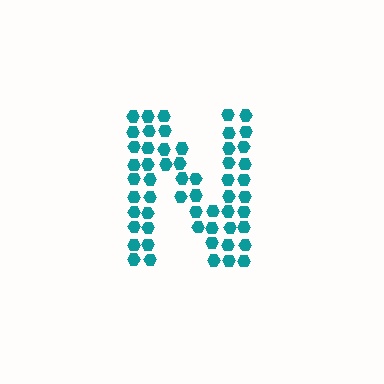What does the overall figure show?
The overall figure shows the letter N.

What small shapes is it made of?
It is made of small hexagons.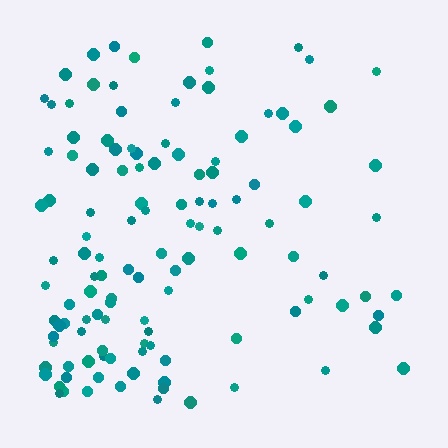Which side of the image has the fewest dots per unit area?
The right.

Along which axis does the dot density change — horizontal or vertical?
Horizontal.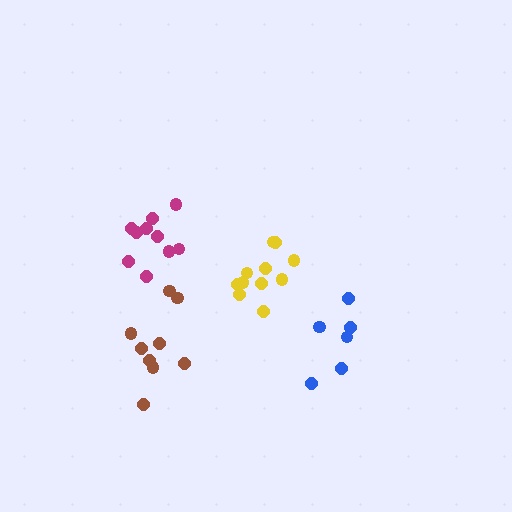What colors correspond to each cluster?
The clusters are colored: magenta, yellow, blue, brown.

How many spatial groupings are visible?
There are 4 spatial groupings.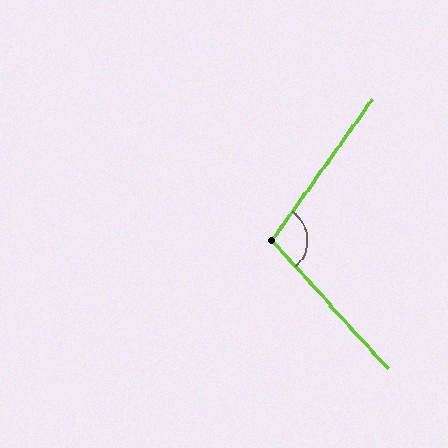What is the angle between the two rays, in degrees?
Approximately 102 degrees.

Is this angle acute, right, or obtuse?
It is obtuse.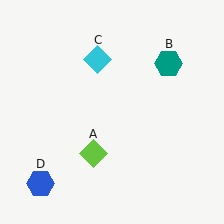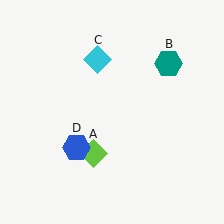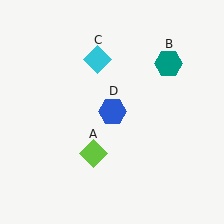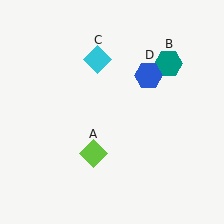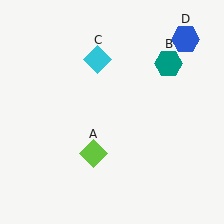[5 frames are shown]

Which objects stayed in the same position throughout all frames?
Lime diamond (object A) and teal hexagon (object B) and cyan diamond (object C) remained stationary.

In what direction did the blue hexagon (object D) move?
The blue hexagon (object D) moved up and to the right.